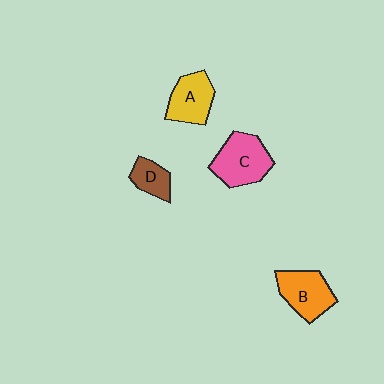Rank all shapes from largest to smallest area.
From largest to smallest: C (pink), B (orange), A (yellow), D (brown).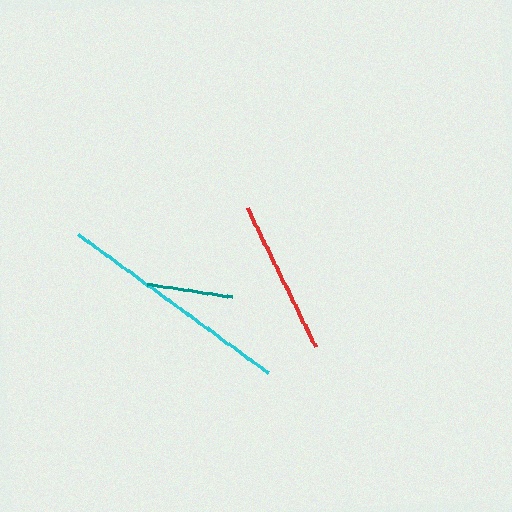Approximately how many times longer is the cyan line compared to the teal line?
The cyan line is approximately 2.7 times the length of the teal line.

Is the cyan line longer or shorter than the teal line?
The cyan line is longer than the teal line.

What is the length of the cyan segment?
The cyan segment is approximately 235 pixels long.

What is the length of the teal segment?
The teal segment is approximately 86 pixels long.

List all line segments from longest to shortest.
From longest to shortest: cyan, red, teal.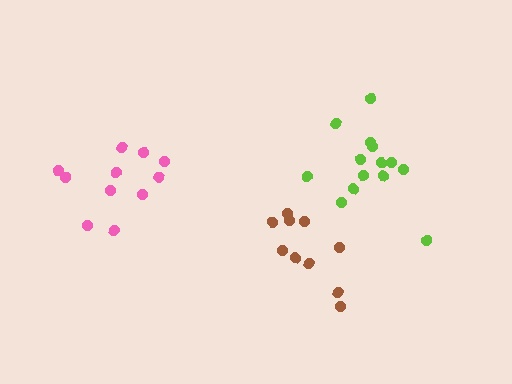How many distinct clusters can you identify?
There are 3 distinct clusters.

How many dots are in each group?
Group 1: 10 dots, Group 2: 11 dots, Group 3: 14 dots (35 total).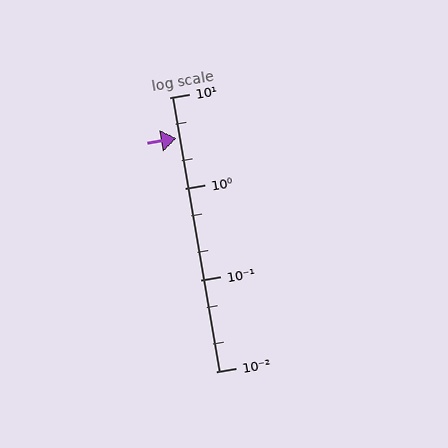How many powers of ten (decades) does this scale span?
The scale spans 3 decades, from 0.01 to 10.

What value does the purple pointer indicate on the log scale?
The pointer indicates approximately 3.6.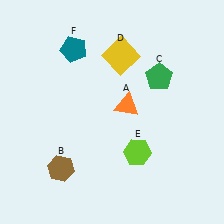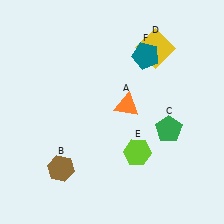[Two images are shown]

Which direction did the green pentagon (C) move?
The green pentagon (C) moved down.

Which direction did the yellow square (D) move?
The yellow square (D) moved right.